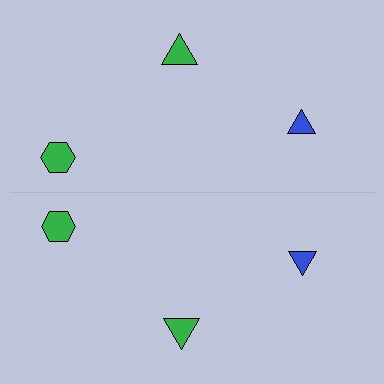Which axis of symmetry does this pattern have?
The pattern has a horizontal axis of symmetry running through the center of the image.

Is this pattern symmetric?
Yes, this pattern has bilateral (reflection) symmetry.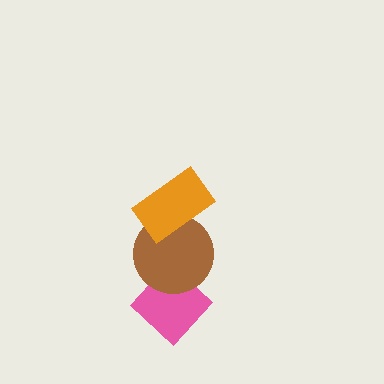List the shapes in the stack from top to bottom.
From top to bottom: the orange rectangle, the brown circle, the pink diamond.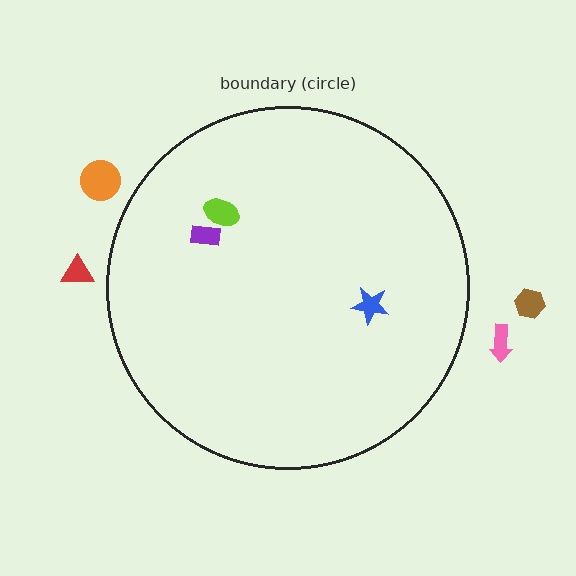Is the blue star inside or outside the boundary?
Inside.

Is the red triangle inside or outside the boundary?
Outside.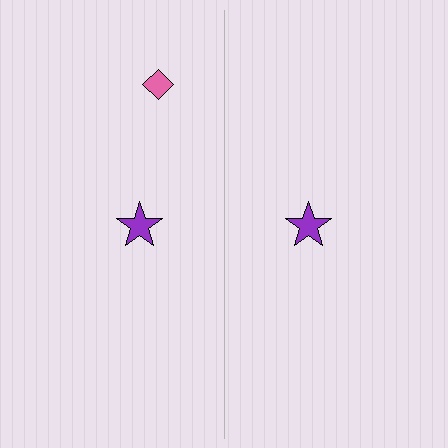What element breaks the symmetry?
A pink diamond is missing from the right side.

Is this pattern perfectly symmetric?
No, the pattern is not perfectly symmetric. A pink diamond is missing from the right side.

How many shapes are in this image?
There are 3 shapes in this image.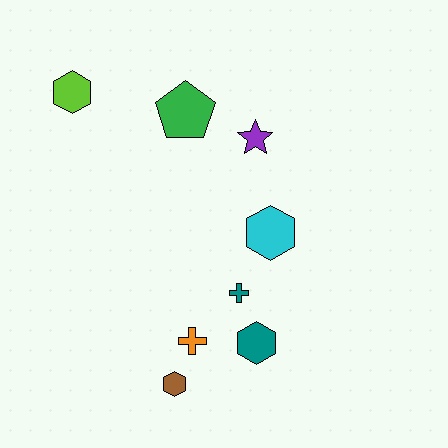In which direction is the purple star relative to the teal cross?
The purple star is above the teal cross.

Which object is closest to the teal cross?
The teal hexagon is closest to the teal cross.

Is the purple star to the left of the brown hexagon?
No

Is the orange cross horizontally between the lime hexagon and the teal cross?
Yes